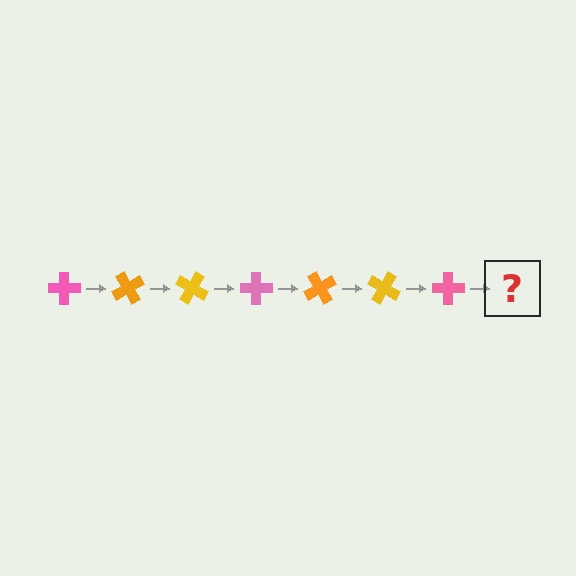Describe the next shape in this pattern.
It should be an orange cross, rotated 420 degrees from the start.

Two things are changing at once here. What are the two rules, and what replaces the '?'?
The two rules are that it rotates 60 degrees each step and the color cycles through pink, orange, and yellow. The '?' should be an orange cross, rotated 420 degrees from the start.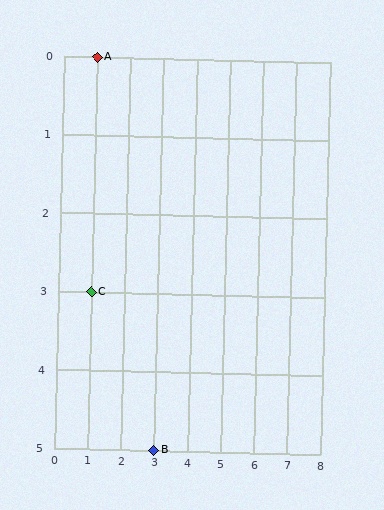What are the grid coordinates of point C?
Point C is at grid coordinates (1, 3).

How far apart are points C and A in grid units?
Points C and A are 3 rows apart.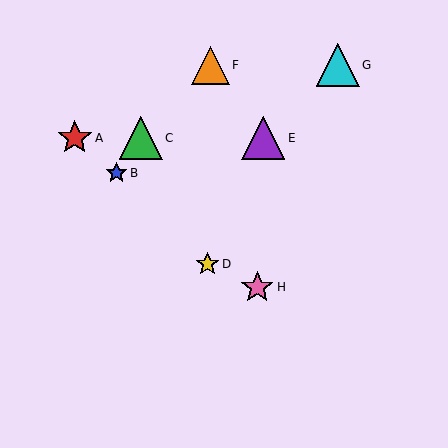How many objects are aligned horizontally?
3 objects (A, C, E) are aligned horizontally.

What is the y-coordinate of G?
Object G is at y≈65.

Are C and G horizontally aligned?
No, C is at y≈138 and G is at y≈65.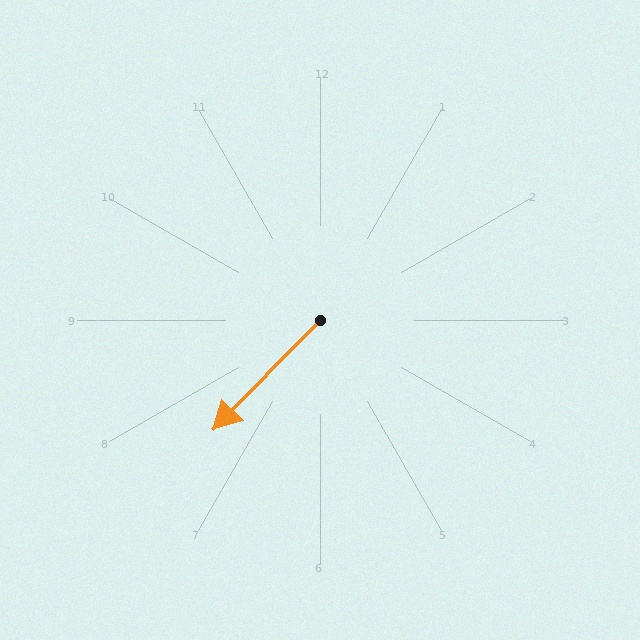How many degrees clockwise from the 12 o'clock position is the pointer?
Approximately 224 degrees.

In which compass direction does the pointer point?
Southwest.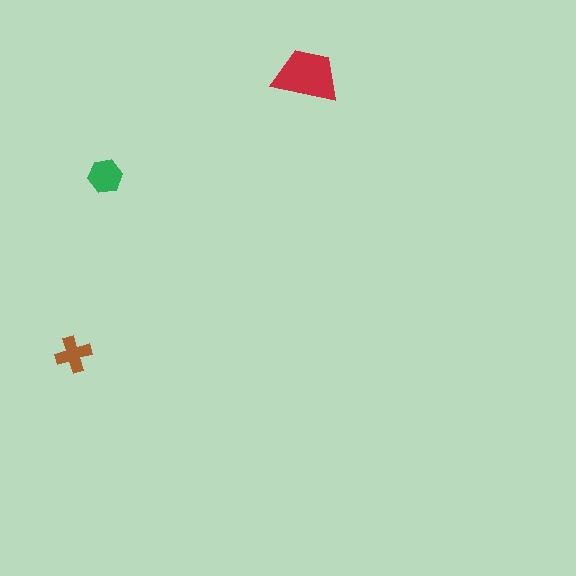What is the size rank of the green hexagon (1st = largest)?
2nd.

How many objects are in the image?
There are 3 objects in the image.